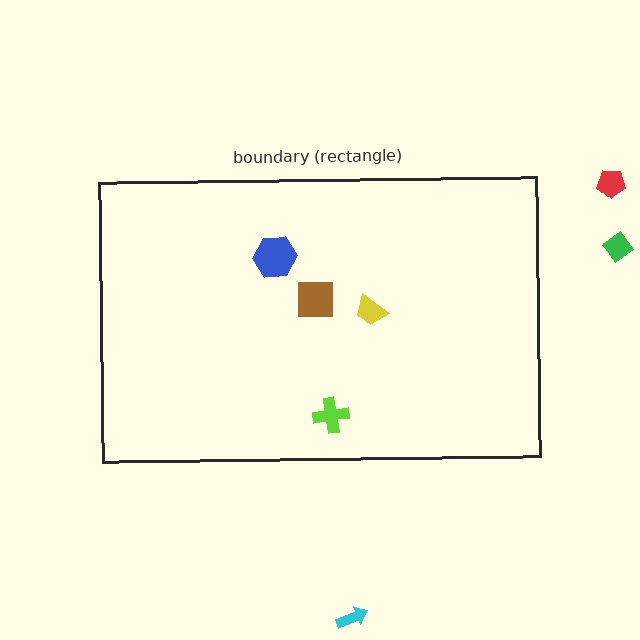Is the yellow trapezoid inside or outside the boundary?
Inside.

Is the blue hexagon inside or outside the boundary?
Inside.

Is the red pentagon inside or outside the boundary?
Outside.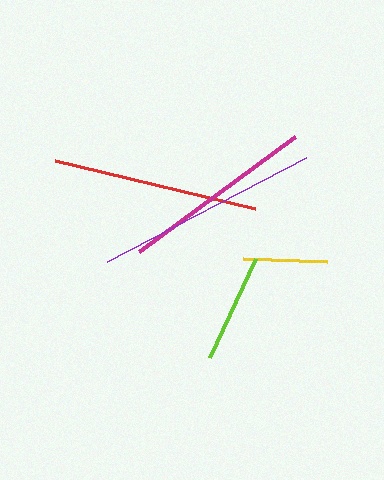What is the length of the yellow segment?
The yellow segment is approximately 84 pixels long.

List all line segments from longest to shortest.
From longest to shortest: purple, red, magenta, lime, yellow.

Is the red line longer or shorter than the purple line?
The purple line is longer than the red line.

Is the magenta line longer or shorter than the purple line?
The purple line is longer than the magenta line.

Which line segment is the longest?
The purple line is the longest at approximately 225 pixels.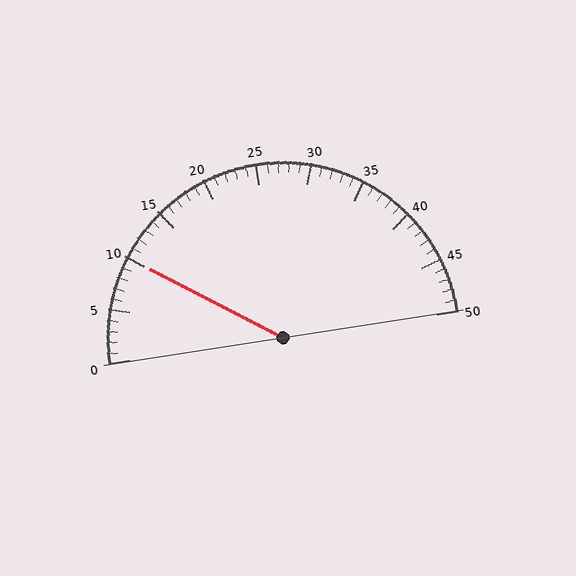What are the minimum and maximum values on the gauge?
The gauge ranges from 0 to 50.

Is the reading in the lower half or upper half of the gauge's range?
The reading is in the lower half of the range (0 to 50).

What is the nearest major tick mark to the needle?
The nearest major tick mark is 10.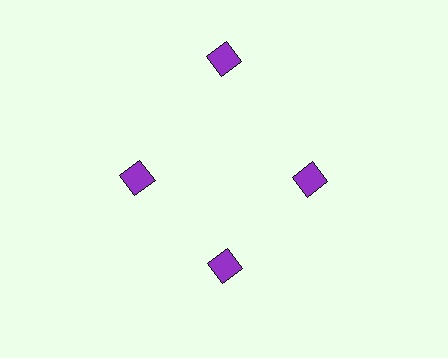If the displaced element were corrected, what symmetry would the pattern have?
It would have 4-fold rotational symmetry — the pattern would map onto itself every 90 degrees.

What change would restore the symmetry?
The symmetry would be restored by moving it inward, back onto the ring so that all 4 diamonds sit at equal angles and equal distance from the center.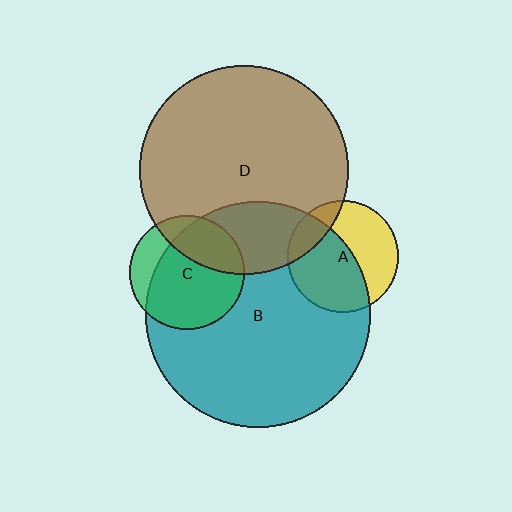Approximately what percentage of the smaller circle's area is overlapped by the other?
Approximately 30%.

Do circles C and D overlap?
Yes.